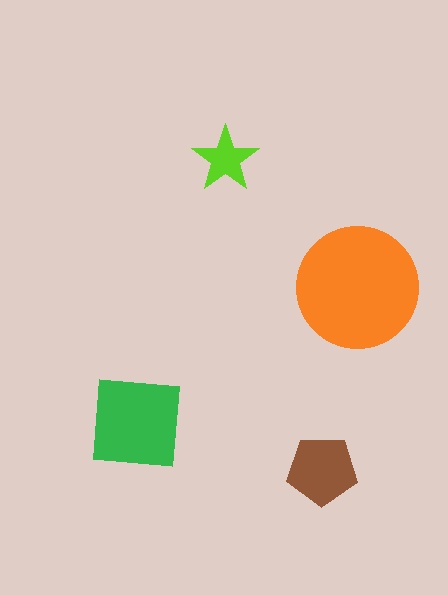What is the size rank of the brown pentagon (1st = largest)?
3rd.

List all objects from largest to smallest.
The orange circle, the green square, the brown pentagon, the lime star.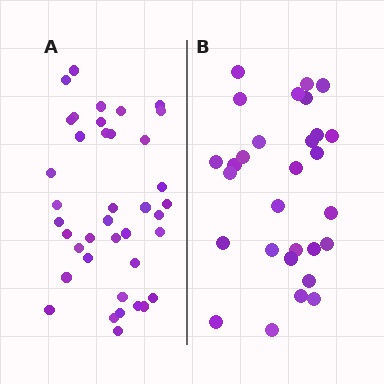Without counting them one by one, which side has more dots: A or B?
Region A (the left region) has more dots.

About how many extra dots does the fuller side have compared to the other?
Region A has roughly 10 or so more dots than region B.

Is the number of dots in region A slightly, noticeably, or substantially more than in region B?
Region A has noticeably more, but not dramatically so. The ratio is roughly 1.3 to 1.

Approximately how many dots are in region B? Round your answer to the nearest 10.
About 30 dots. (The exact count is 29, which rounds to 30.)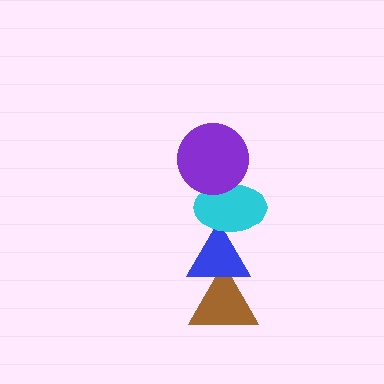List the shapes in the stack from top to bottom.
From top to bottom: the purple circle, the cyan ellipse, the blue triangle, the brown triangle.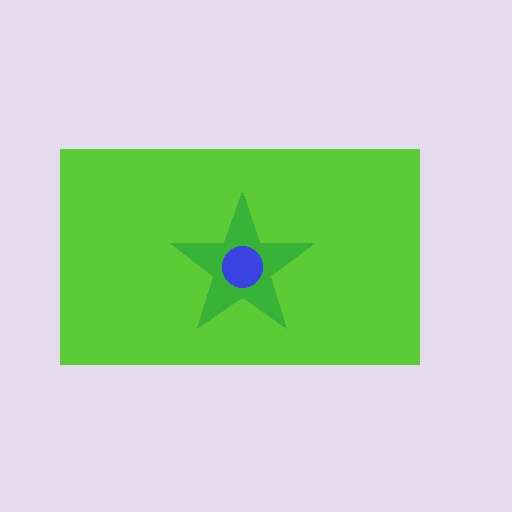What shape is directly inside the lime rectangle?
The green star.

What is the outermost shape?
The lime rectangle.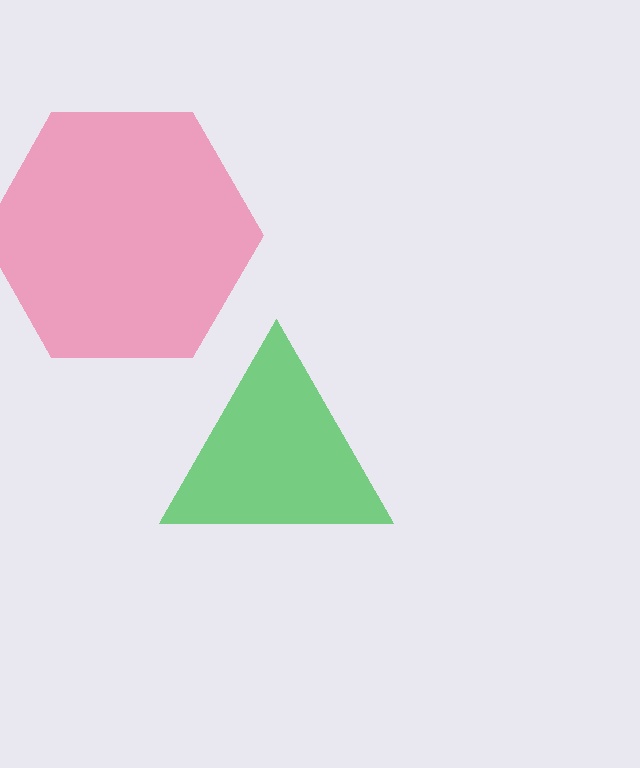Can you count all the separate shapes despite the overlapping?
Yes, there are 2 separate shapes.